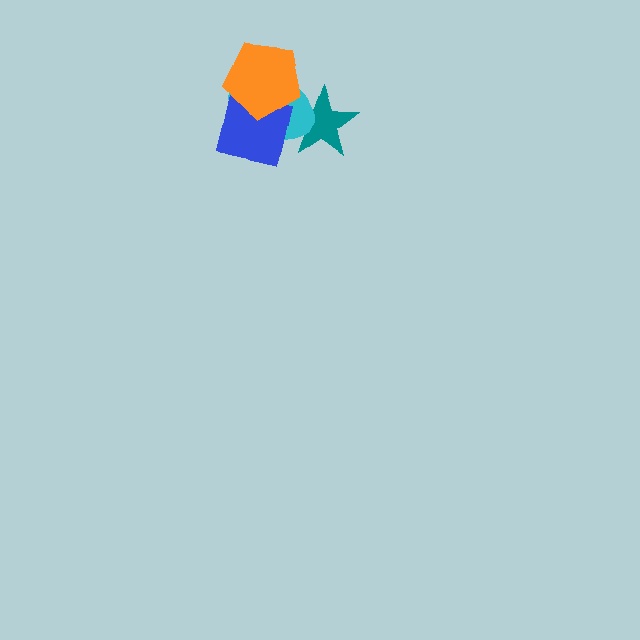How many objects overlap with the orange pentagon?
2 objects overlap with the orange pentagon.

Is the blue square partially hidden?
Yes, it is partially covered by another shape.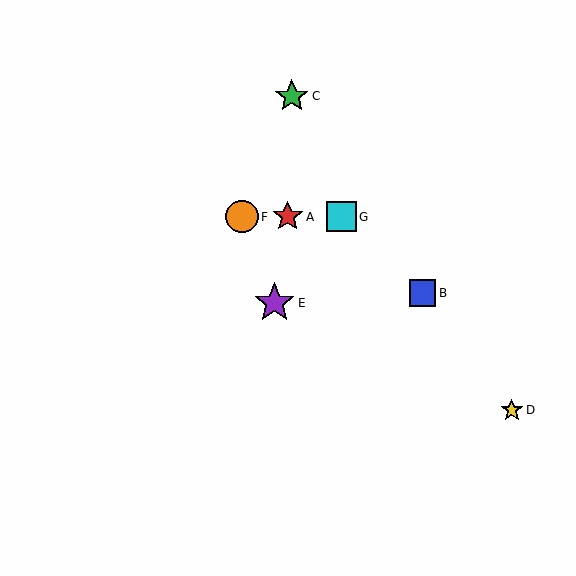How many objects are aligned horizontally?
3 objects (A, F, G) are aligned horizontally.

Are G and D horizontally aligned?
No, G is at y≈217 and D is at y≈410.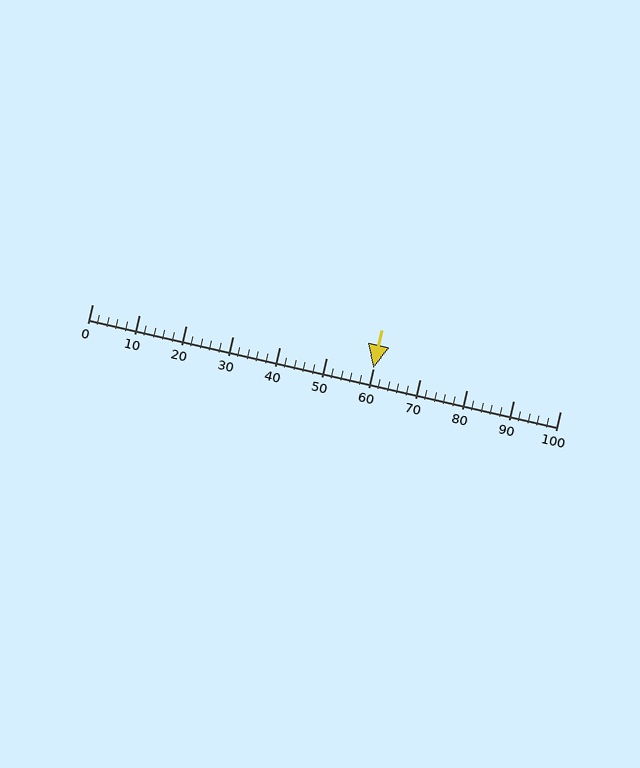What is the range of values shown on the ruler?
The ruler shows values from 0 to 100.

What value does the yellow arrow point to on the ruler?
The yellow arrow points to approximately 60.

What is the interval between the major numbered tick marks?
The major tick marks are spaced 10 units apart.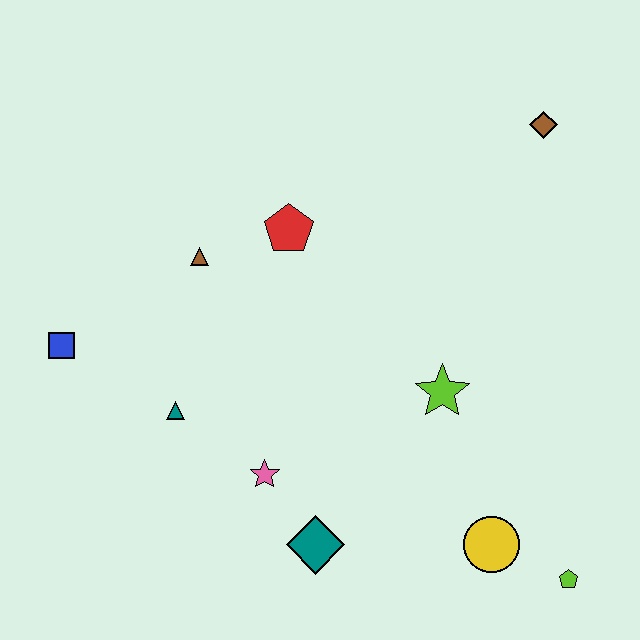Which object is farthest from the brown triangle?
The lime pentagon is farthest from the brown triangle.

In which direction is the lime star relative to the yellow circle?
The lime star is above the yellow circle.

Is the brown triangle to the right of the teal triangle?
Yes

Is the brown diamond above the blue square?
Yes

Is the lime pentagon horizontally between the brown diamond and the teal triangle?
No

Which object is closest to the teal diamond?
The pink star is closest to the teal diamond.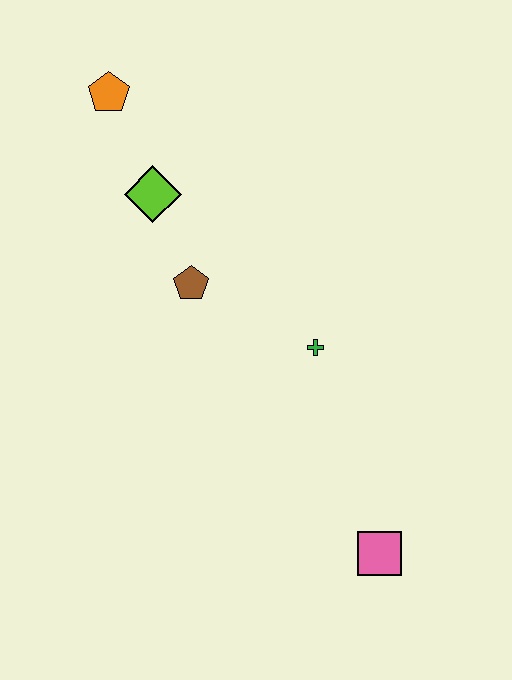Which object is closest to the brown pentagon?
The lime diamond is closest to the brown pentagon.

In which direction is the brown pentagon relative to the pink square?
The brown pentagon is above the pink square.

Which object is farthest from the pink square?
The orange pentagon is farthest from the pink square.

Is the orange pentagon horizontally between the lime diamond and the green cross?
No